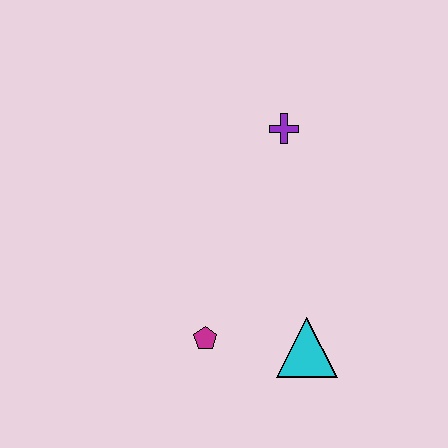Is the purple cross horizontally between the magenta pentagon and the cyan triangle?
Yes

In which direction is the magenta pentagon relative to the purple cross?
The magenta pentagon is below the purple cross.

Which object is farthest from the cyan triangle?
The purple cross is farthest from the cyan triangle.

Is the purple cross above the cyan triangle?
Yes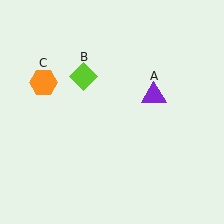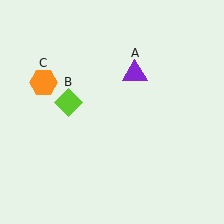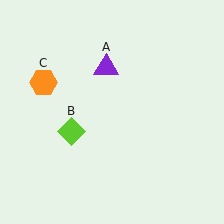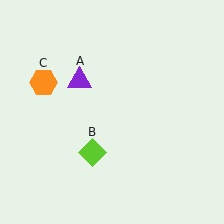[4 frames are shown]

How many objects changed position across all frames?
2 objects changed position: purple triangle (object A), lime diamond (object B).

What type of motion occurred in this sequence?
The purple triangle (object A), lime diamond (object B) rotated counterclockwise around the center of the scene.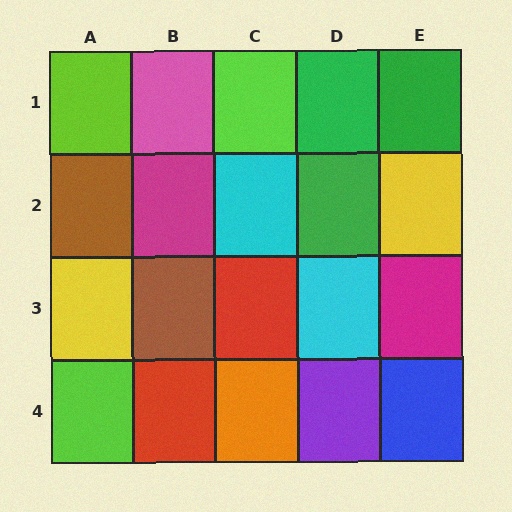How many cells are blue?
1 cell is blue.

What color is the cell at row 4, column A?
Lime.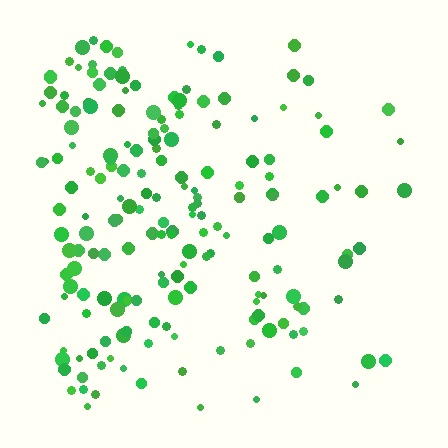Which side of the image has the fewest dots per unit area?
The right.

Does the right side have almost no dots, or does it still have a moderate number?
Still a moderate number, just noticeably fewer than the left.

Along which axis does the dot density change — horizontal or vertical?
Horizontal.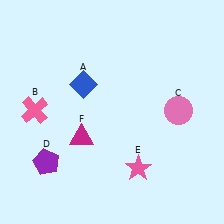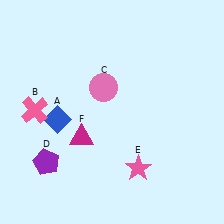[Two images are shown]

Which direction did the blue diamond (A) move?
The blue diamond (A) moved down.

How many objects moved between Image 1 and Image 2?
2 objects moved between the two images.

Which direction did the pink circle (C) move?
The pink circle (C) moved left.